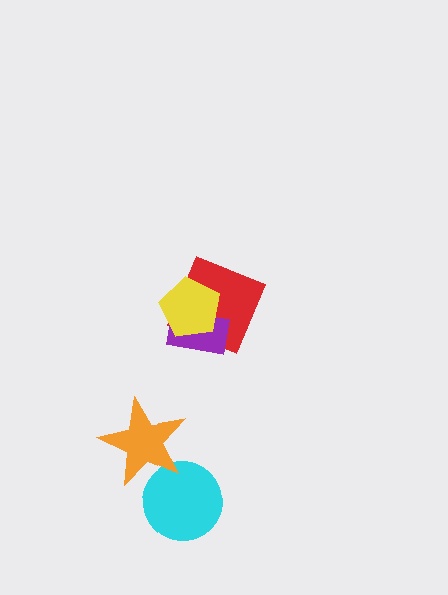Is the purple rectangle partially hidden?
Yes, it is partially covered by another shape.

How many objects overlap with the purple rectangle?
2 objects overlap with the purple rectangle.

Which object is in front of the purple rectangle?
The yellow pentagon is in front of the purple rectangle.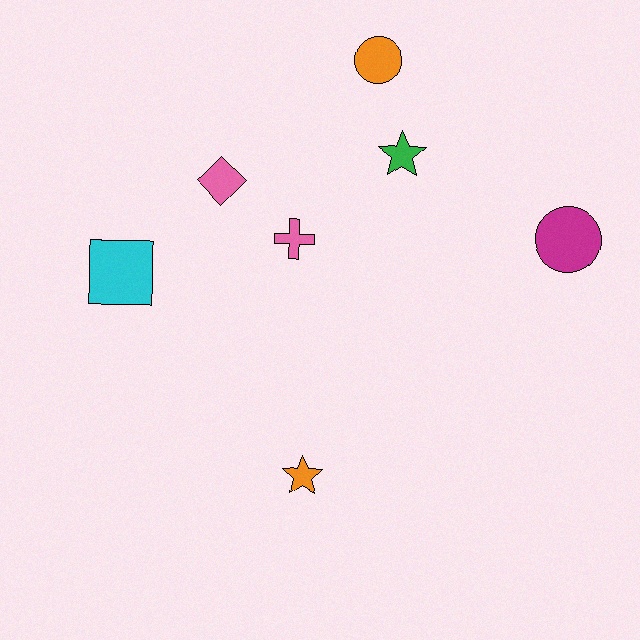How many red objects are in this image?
There are no red objects.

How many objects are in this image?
There are 7 objects.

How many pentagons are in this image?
There are no pentagons.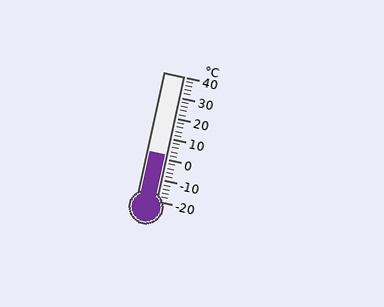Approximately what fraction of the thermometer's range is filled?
The thermometer is filled to approximately 35% of its range.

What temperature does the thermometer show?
The thermometer shows approximately 2°C.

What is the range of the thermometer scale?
The thermometer scale ranges from -20°C to 40°C.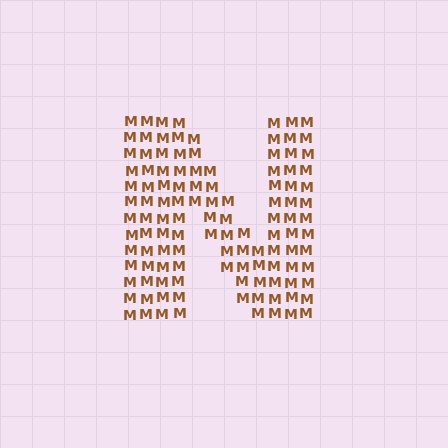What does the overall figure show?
The overall figure shows the letter N.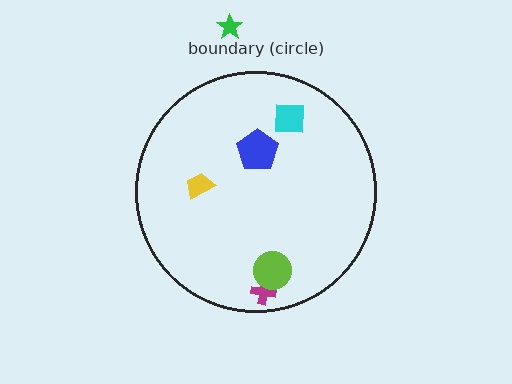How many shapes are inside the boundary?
5 inside, 1 outside.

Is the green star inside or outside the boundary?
Outside.